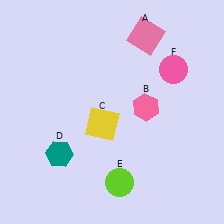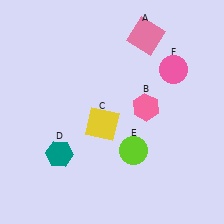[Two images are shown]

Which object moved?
The lime circle (E) moved up.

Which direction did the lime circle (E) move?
The lime circle (E) moved up.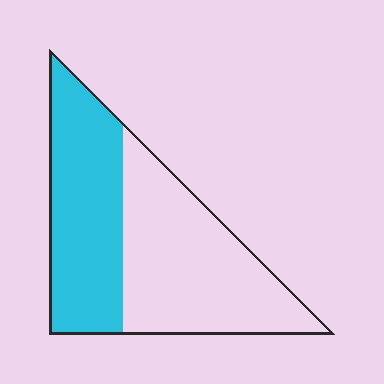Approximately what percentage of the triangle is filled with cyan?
Approximately 45%.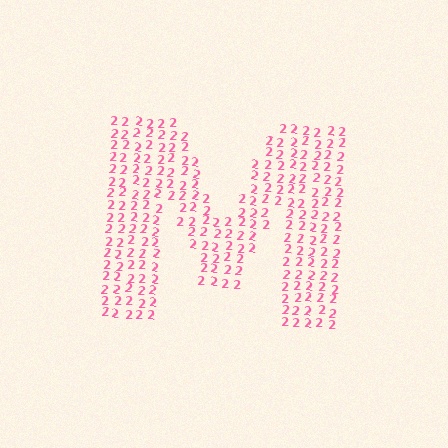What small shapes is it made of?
It is made of small digit 2's.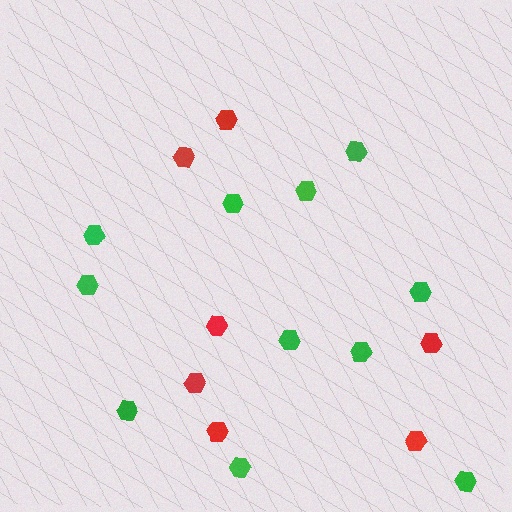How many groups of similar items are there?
There are 2 groups: one group of green hexagons (11) and one group of red hexagons (7).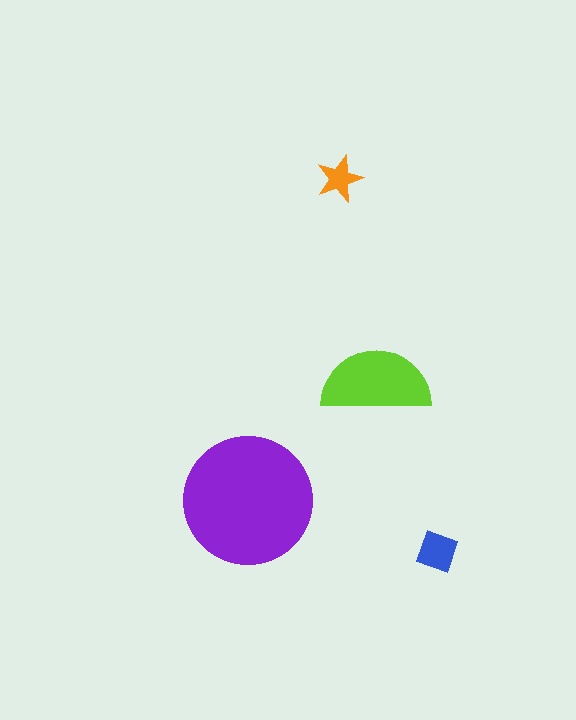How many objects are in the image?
There are 4 objects in the image.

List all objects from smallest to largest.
The orange star, the blue square, the lime semicircle, the purple circle.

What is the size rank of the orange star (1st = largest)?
4th.